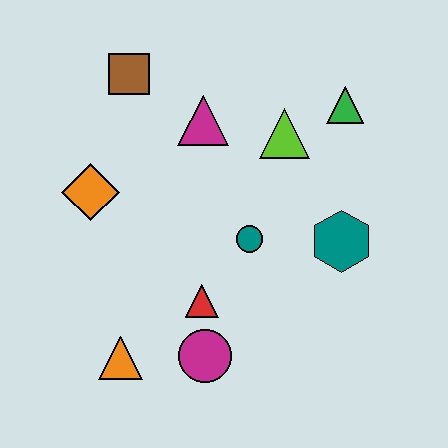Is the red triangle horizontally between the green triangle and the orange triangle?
Yes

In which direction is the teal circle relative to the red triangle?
The teal circle is above the red triangle.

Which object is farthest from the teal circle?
The brown square is farthest from the teal circle.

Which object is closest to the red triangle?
The magenta circle is closest to the red triangle.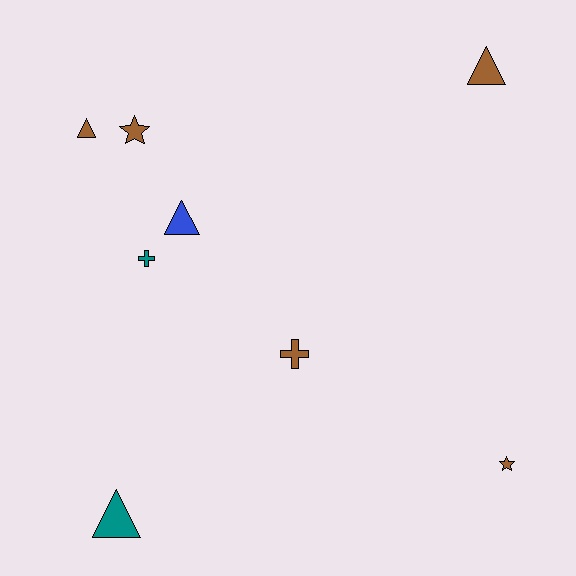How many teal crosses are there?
There is 1 teal cross.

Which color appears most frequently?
Brown, with 5 objects.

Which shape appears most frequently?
Triangle, with 4 objects.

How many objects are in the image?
There are 8 objects.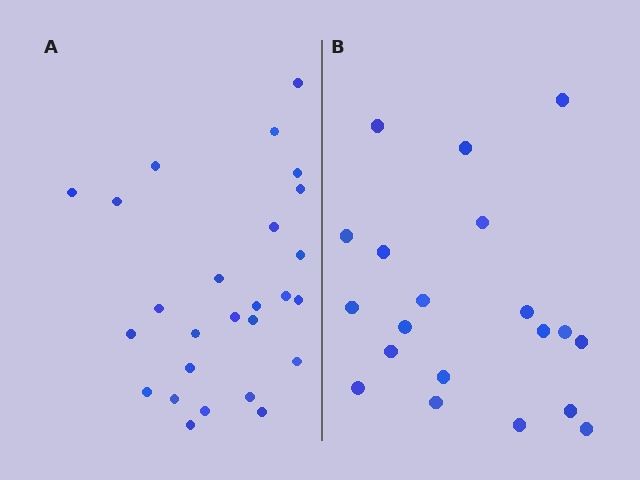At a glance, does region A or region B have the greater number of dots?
Region A (the left region) has more dots.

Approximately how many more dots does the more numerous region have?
Region A has about 6 more dots than region B.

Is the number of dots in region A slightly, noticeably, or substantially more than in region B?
Region A has noticeably more, but not dramatically so. The ratio is roughly 1.3 to 1.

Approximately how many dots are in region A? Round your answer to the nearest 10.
About 30 dots. (The exact count is 26, which rounds to 30.)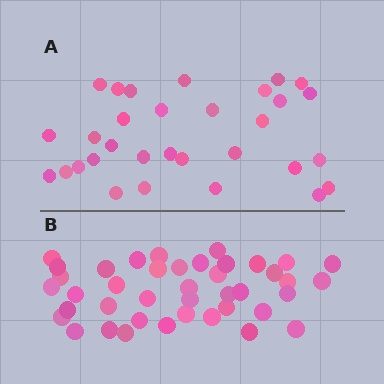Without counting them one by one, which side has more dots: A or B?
Region B (the bottom region) has more dots.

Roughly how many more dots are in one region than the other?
Region B has roughly 10 or so more dots than region A.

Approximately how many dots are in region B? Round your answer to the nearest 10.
About 40 dots. (The exact count is 41, which rounds to 40.)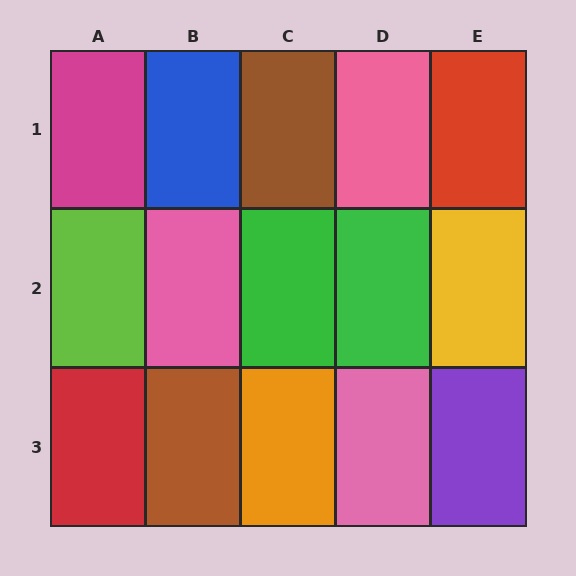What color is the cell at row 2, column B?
Pink.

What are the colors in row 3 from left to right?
Red, brown, orange, pink, purple.